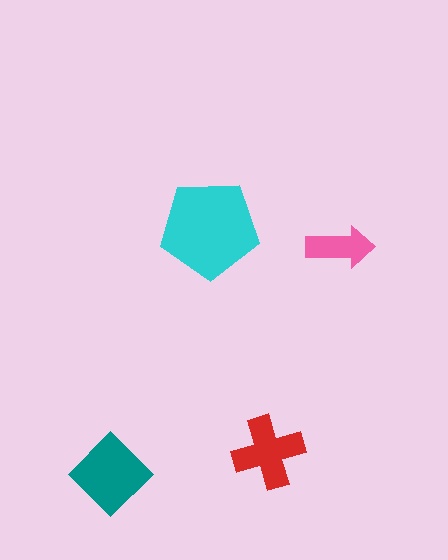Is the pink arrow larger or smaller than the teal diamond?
Smaller.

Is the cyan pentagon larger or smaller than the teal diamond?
Larger.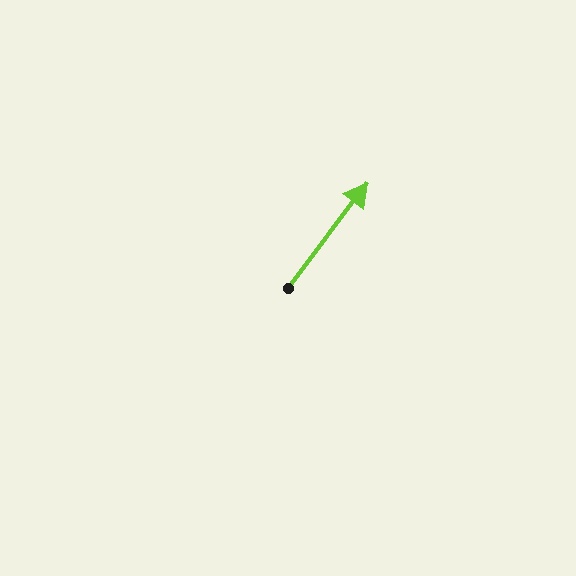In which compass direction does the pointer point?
Northeast.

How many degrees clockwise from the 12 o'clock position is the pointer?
Approximately 37 degrees.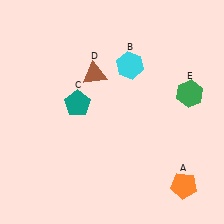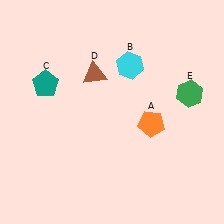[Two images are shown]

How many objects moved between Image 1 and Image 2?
2 objects moved between the two images.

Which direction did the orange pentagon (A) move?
The orange pentagon (A) moved up.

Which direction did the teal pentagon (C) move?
The teal pentagon (C) moved left.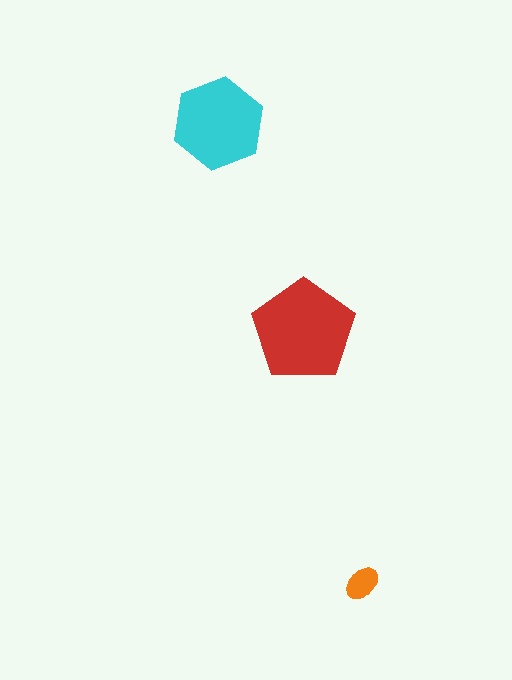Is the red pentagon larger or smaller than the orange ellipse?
Larger.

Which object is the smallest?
The orange ellipse.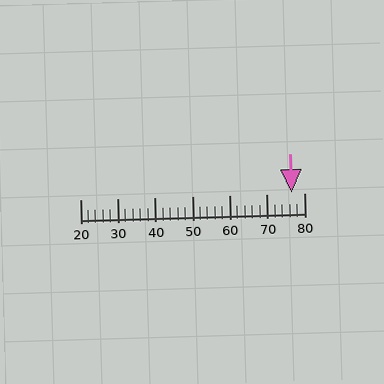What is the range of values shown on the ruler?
The ruler shows values from 20 to 80.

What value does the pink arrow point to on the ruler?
The pink arrow points to approximately 77.